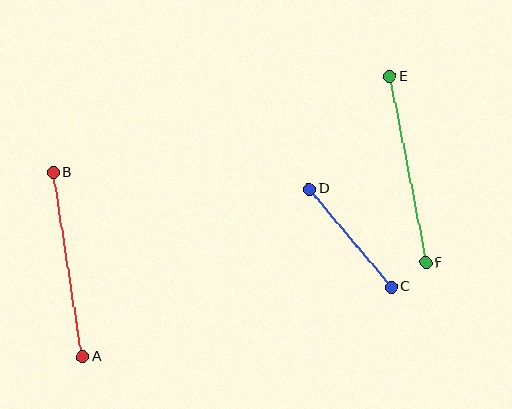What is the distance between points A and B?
The distance is approximately 186 pixels.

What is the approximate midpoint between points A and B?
The midpoint is at approximately (68, 265) pixels.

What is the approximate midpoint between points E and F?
The midpoint is at approximately (408, 170) pixels.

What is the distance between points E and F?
The distance is approximately 189 pixels.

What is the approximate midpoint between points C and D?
The midpoint is at approximately (351, 238) pixels.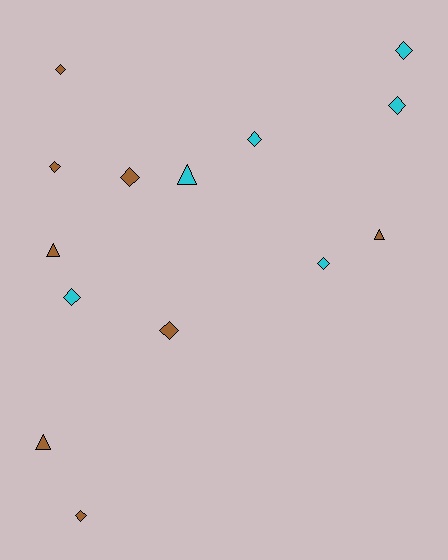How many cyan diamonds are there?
There are 5 cyan diamonds.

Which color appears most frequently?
Brown, with 8 objects.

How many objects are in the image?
There are 14 objects.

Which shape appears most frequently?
Diamond, with 10 objects.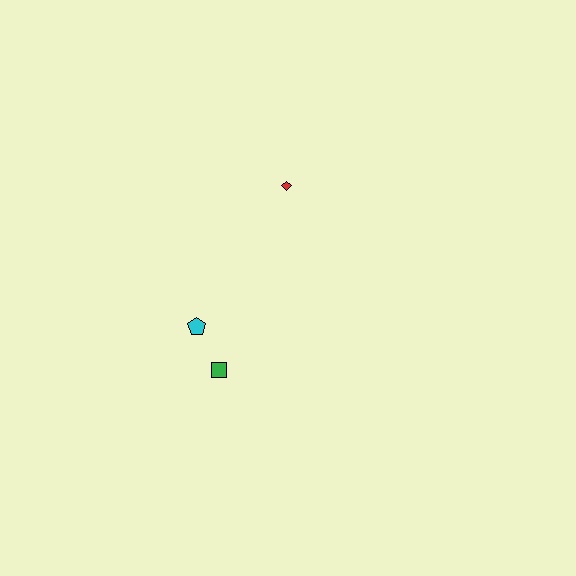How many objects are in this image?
There are 3 objects.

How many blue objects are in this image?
There are no blue objects.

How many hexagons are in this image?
There are no hexagons.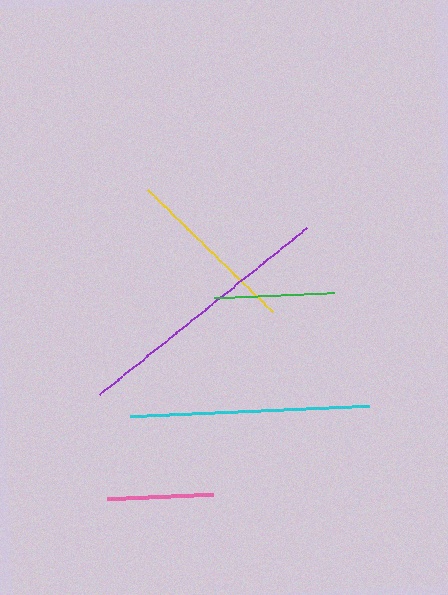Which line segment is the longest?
The purple line is the longest at approximately 265 pixels.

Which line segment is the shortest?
The pink line is the shortest at approximately 106 pixels.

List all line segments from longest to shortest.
From longest to shortest: purple, cyan, yellow, green, pink.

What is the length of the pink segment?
The pink segment is approximately 106 pixels long.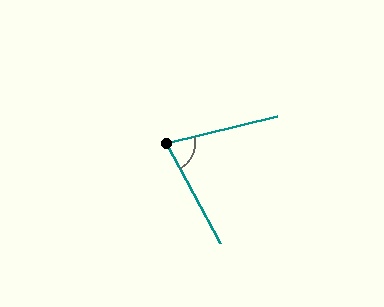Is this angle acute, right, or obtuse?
It is acute.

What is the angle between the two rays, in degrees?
Approximately 75 degrees.